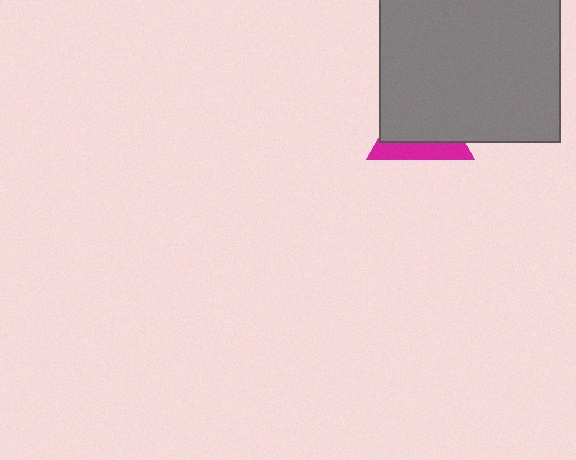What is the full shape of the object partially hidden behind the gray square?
The partially hidden object is a magenta triangle.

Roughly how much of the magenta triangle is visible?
A small part of it is visible (roughly 31%).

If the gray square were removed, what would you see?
You would see the complete magenta triangle.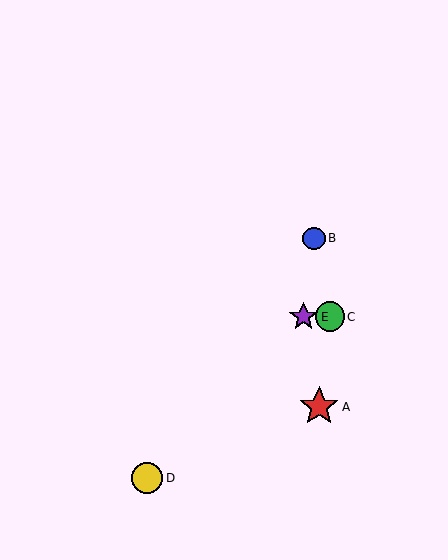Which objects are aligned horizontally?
Objects C, E are aligned horizontally.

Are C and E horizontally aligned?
Yes, both are at y≈317.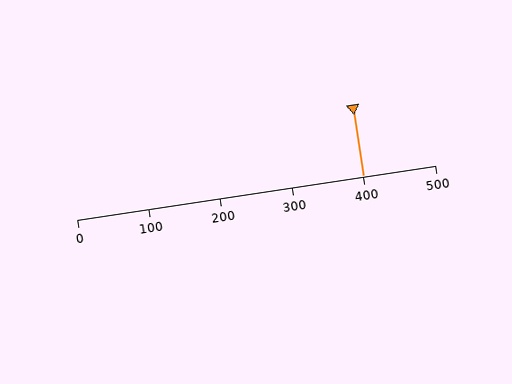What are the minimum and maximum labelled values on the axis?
The axis runs from 0 to 500.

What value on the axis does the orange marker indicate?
The marker indicates approximately 400.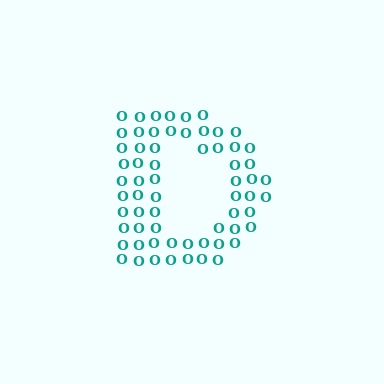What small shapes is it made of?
It is made of small letter O's.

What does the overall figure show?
The overall figure shows the letter D.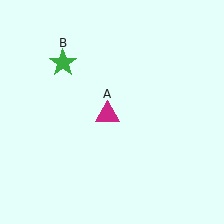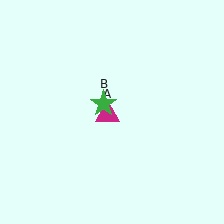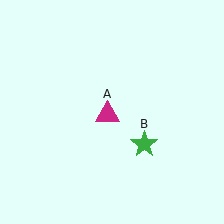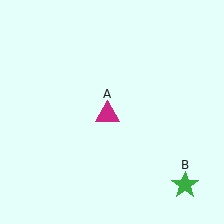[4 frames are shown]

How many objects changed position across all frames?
1 object changed position: green star (object B).